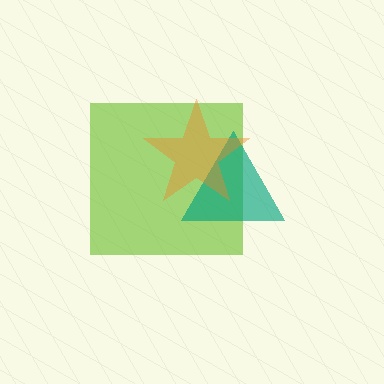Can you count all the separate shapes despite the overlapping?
Yes, there are 3 separate shapes.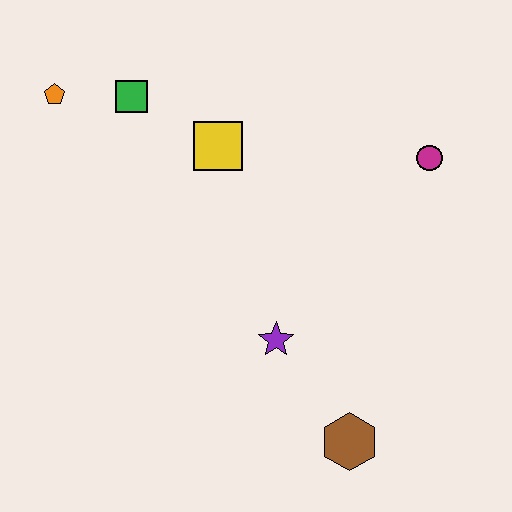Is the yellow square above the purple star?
Yes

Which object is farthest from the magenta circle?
The orange pentagon is farthest from the magenta circle.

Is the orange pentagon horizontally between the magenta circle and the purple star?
No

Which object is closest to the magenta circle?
The yellow square is closest to the magenta circle.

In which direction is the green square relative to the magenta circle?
The green square is to the left of the magenta circle.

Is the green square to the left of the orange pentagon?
No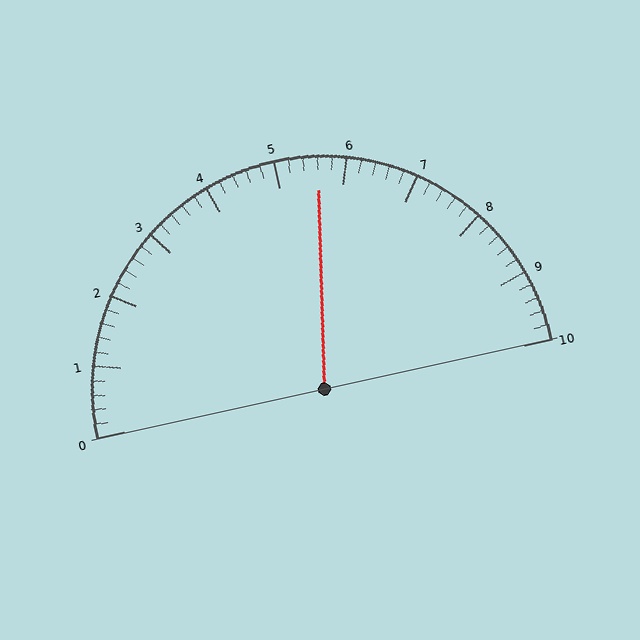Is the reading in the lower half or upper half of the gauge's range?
The reading is in the upper half of the range (0 to 10).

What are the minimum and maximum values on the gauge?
The gauge ranges from 0 to 10.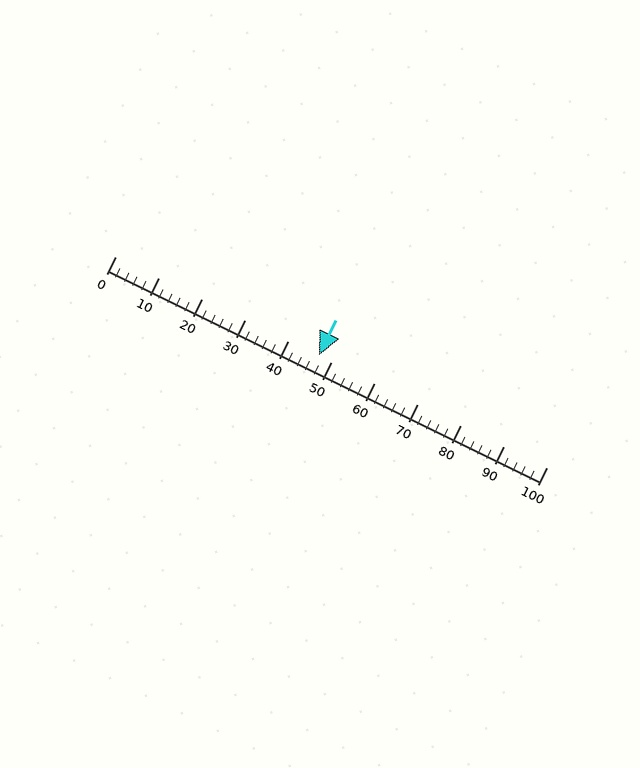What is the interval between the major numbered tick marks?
The major tick marks are spaced 10 units apart.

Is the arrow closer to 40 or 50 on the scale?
The arrow is closer to 50.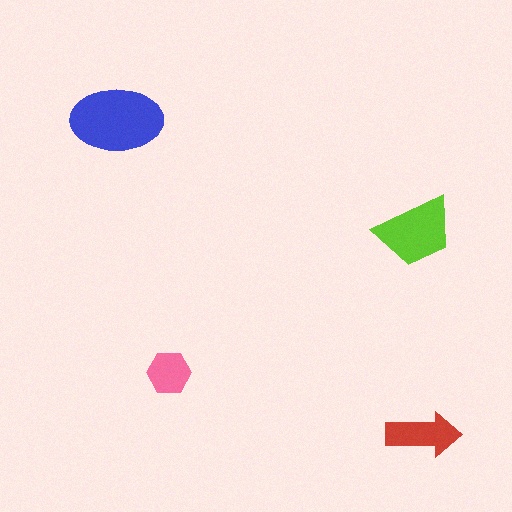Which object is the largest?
The blue ellipse.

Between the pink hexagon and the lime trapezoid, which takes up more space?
The lime trapezoid.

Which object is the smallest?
The pink hexagon.